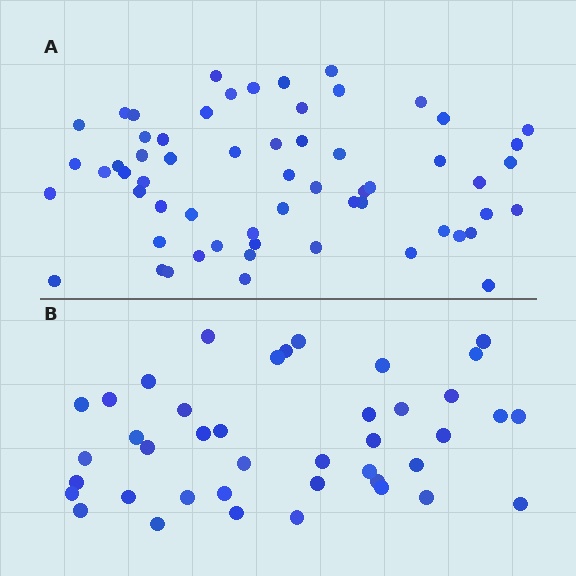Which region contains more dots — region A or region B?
Region A (the top region) has more dots.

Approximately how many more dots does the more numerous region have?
Region A has approximately 20 more dots than region B.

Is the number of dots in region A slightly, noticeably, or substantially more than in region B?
Region A has substantially more. The ratio is roughly 1.5 to 1.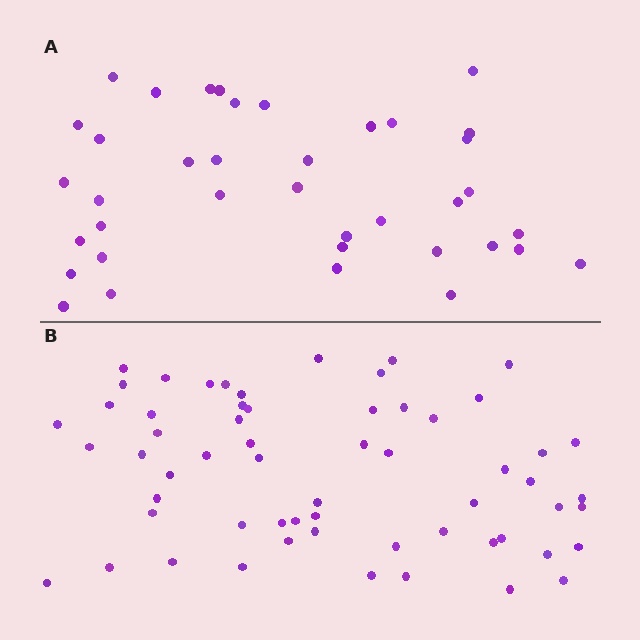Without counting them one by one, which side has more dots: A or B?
Region B (the bottom region) has more dots.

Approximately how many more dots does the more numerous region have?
Region B has approximately 20 more dots than region A.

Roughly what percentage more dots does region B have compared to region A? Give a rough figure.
About 60% more.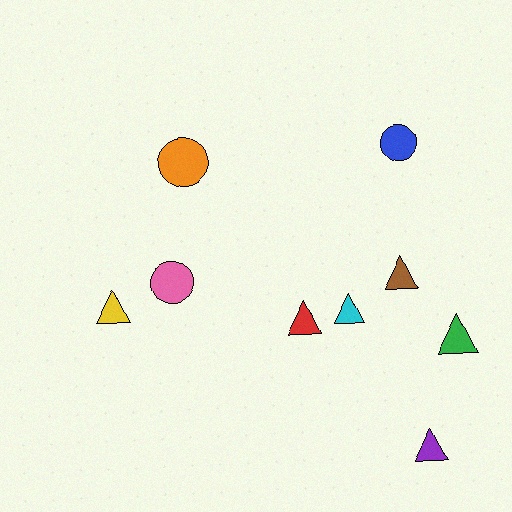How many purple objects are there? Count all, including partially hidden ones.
There is 1 purple object.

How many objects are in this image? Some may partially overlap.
There are 9 objects.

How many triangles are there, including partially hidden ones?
There are 6 triangles.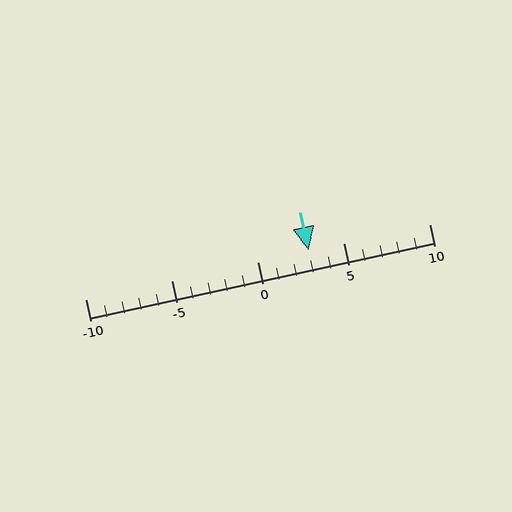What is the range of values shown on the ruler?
The ruler shows values from -10 to 10.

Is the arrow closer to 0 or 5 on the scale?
The arrow is closer to 5.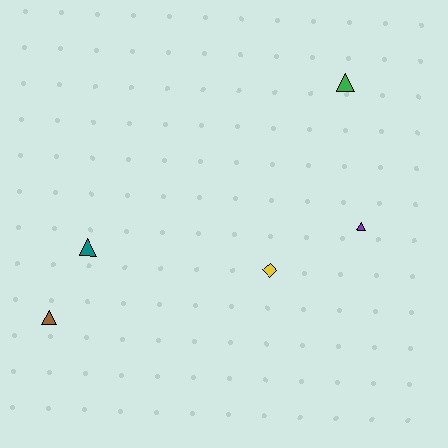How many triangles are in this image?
There are 4 triangles.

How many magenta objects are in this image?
There are no magenta objects.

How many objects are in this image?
There are 5 objects.